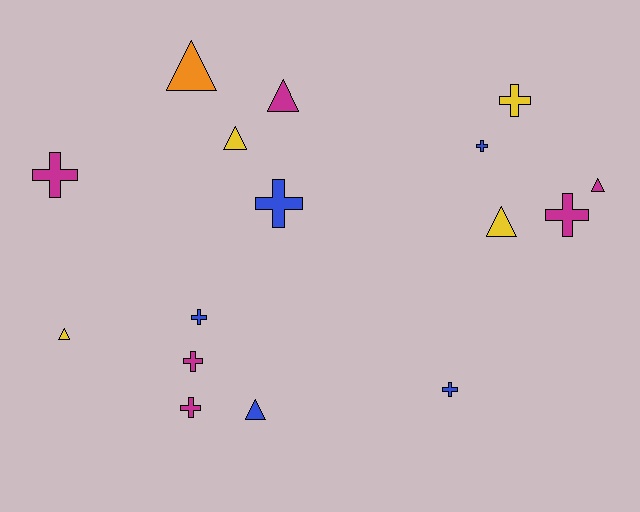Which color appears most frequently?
Magenta, with 6 objects.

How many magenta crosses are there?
There are 4 magenta crosses.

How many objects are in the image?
There are 16 objects.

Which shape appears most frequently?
Cross, with 9 objects.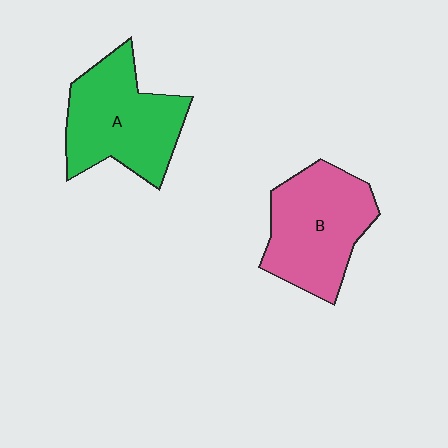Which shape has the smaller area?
Shape B (pink).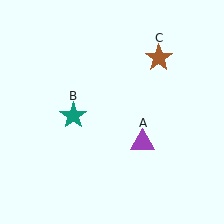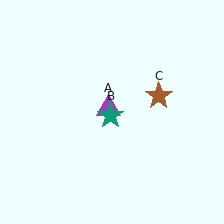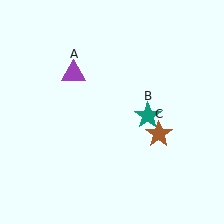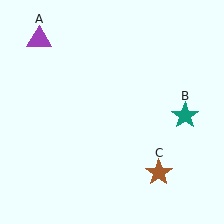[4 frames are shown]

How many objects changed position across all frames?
3 objects changed position: purple triangle (object A), teal star (object B), brown star (object C).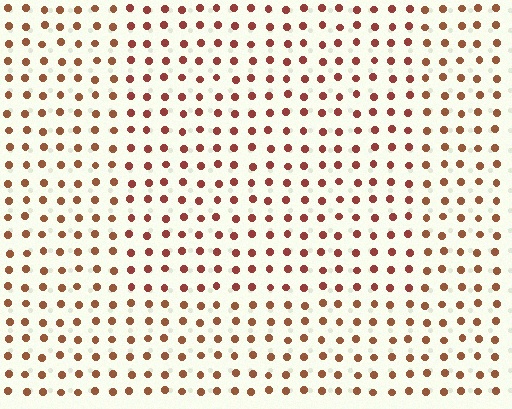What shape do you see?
I see a rectangle.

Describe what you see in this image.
The image is filled with small brown elements in a uniform arrangement. A rectangle-shaped region is visible where the elements are tinted to a slightly different hue, forming a subtle color boundary.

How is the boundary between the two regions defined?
The boundary is defined purely by a slight shift in hue (about 18 degrees). Spacing, size, and orientation are identical on both sides.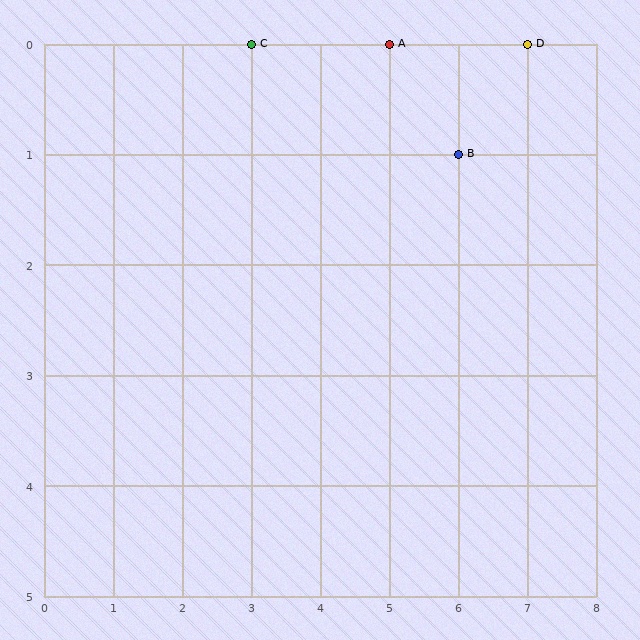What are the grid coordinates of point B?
Point B is at grid coordinates (6, 1).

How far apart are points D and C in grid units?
Points D and C are 4 columns apart.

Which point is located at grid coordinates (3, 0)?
Point C is at (3, 0).